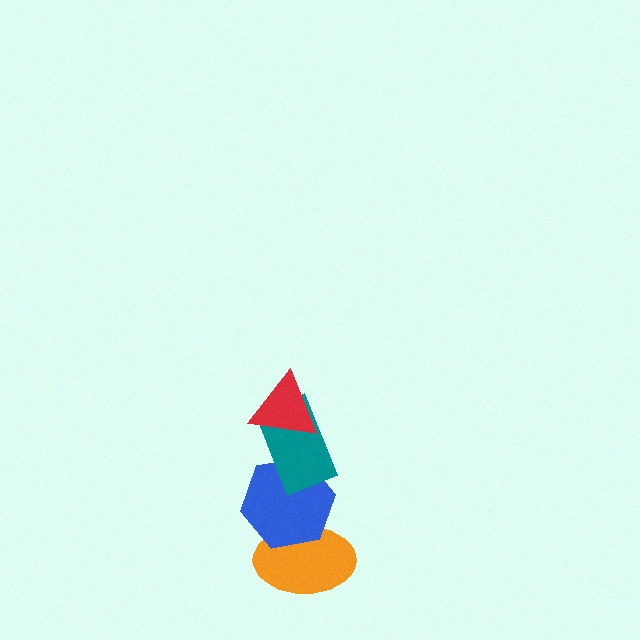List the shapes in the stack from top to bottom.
From top to bottom: the red triangle, the teal rectangle, the blue hexagon, the orange ellipse.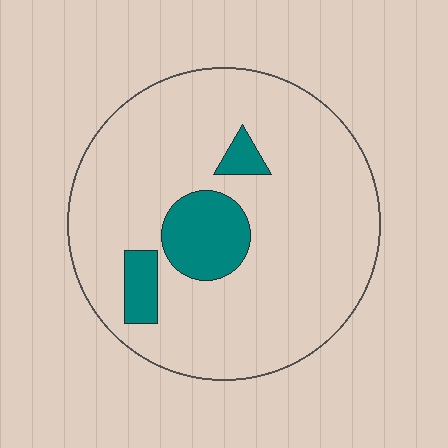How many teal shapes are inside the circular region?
3.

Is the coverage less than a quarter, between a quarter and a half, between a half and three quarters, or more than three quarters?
Less than a quarter.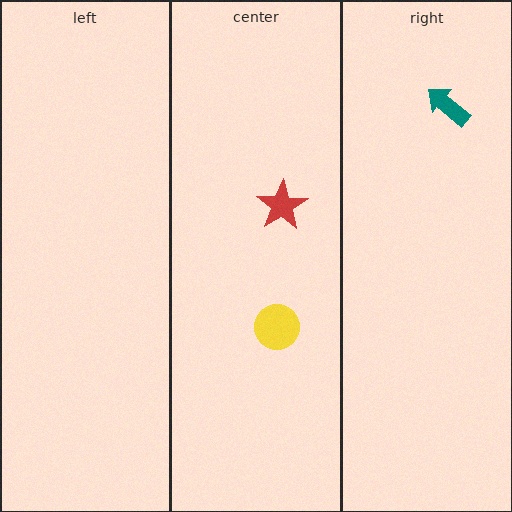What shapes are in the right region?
The teal arrow.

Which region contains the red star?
The center region.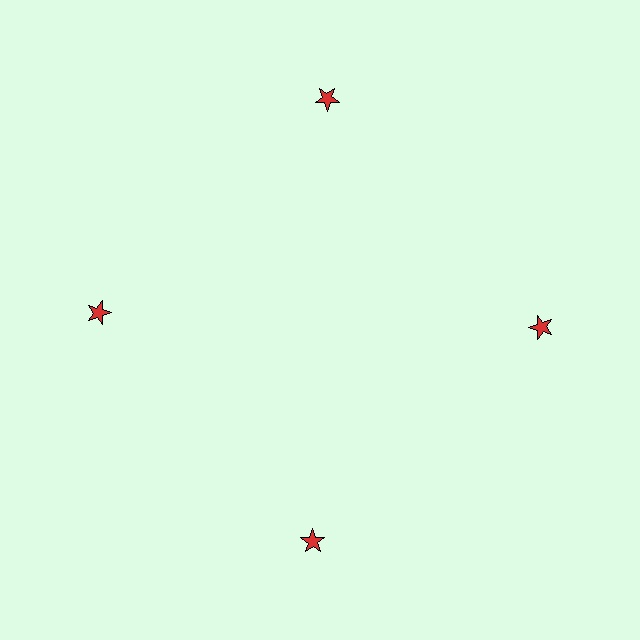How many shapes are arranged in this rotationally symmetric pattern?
There are 4 shapes, arranged in 4 groups of 1.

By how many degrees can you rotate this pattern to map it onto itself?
The pattern maps onto itself every 90 degrees of rotation.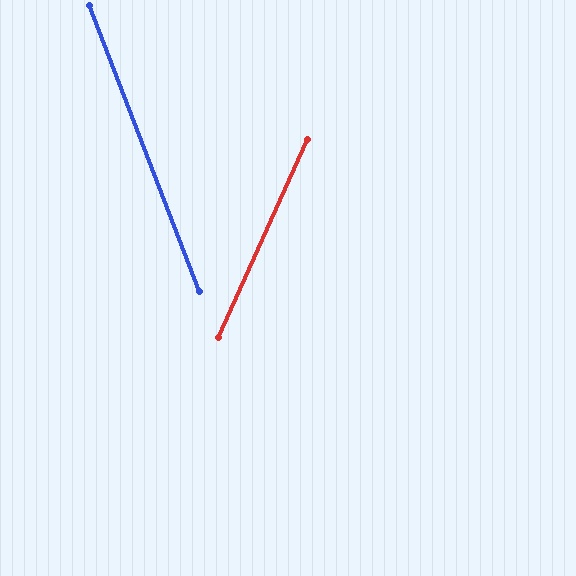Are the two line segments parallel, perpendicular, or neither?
Neither parallel nor perpendicular — they differ by about 45°.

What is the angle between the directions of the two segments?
Approximately 45 degrees.